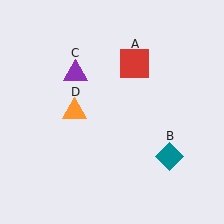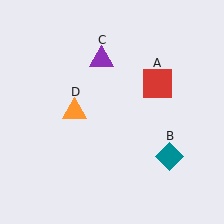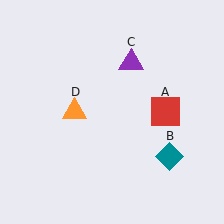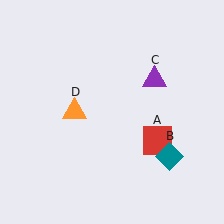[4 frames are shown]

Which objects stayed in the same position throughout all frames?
Teal diamond (object B) and orange triangle (object D) remained stationary.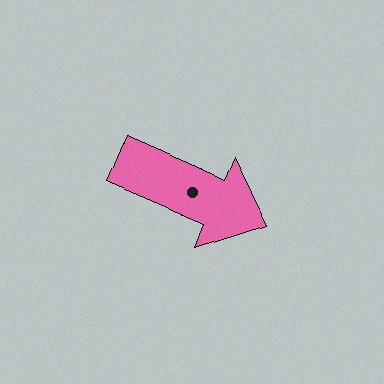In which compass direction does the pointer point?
Southeast.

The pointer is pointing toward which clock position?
Roughly 4 o'clock.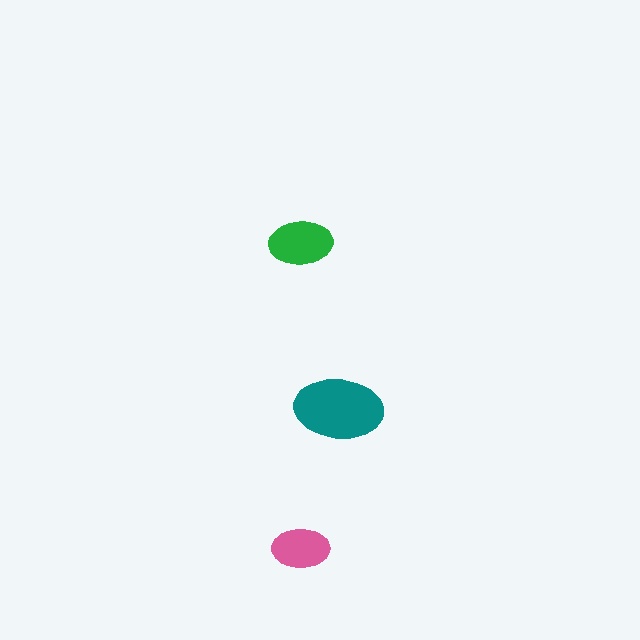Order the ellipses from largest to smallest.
the teal one, the green one, the pink one.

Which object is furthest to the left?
The green ellipse is leftmost.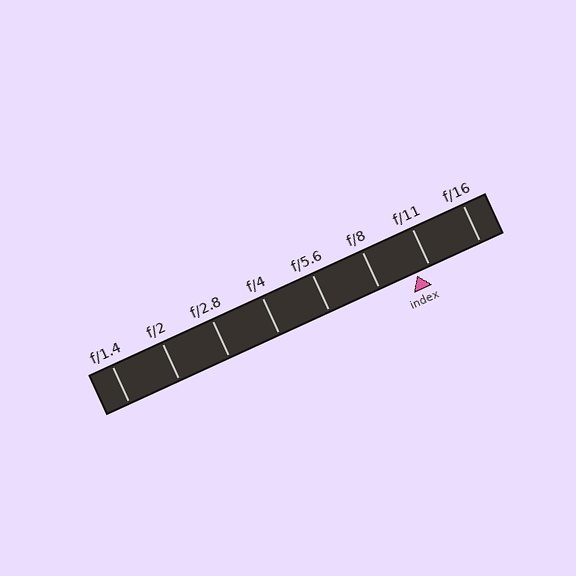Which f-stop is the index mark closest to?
The index mark is closest to f/11.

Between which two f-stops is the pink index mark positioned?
The index mark is between f/8 and f/11.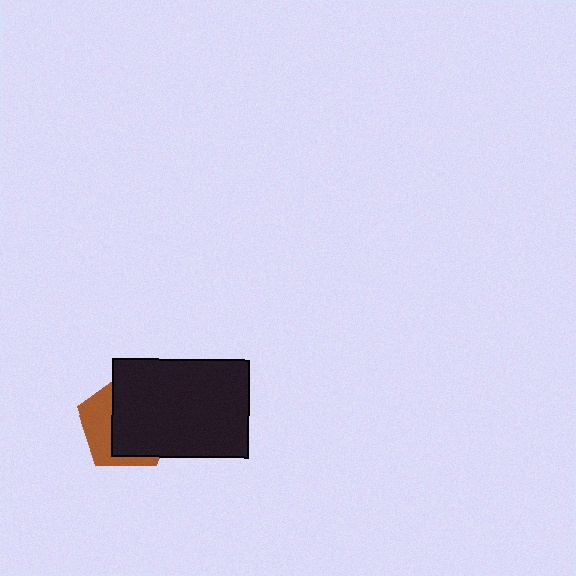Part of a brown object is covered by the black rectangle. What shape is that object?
It is a pentagon.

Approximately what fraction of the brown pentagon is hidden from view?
Roughly 64% of the brown pentagon is hidden behind the black rectangle.